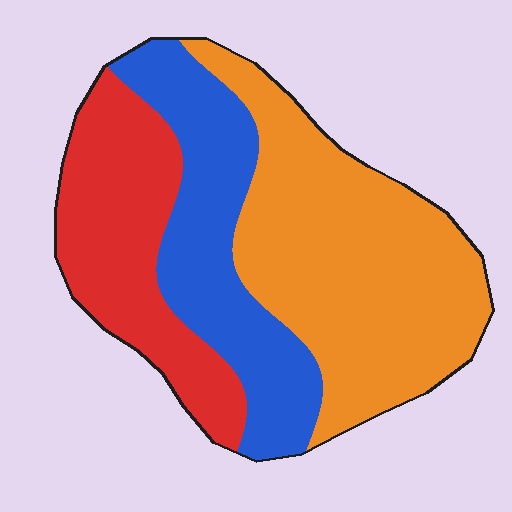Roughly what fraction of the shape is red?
Red takes up about one quarter (1/4) of the shape.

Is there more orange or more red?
Orange.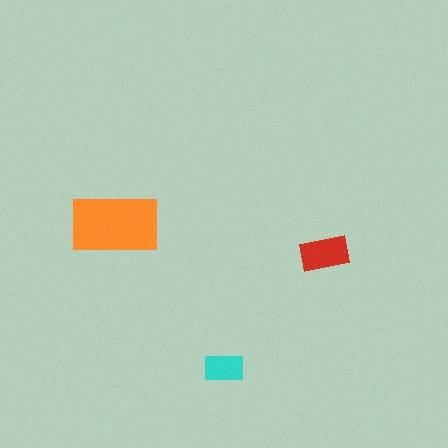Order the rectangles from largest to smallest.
the orange one, the red one, the cyan one.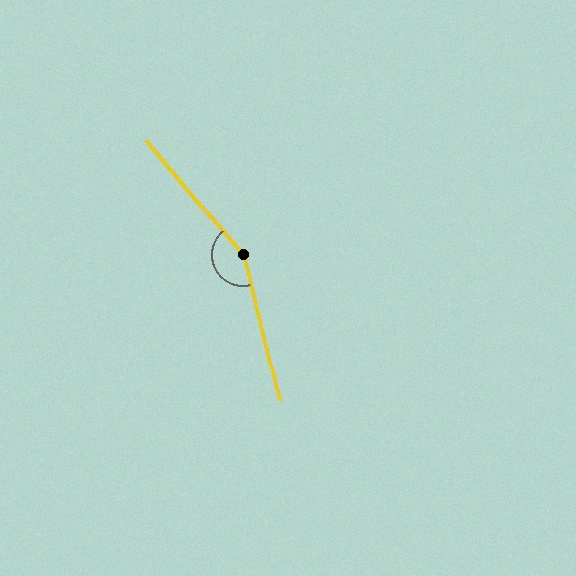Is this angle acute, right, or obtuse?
It is obtuse.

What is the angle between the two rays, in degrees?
Approximately 154 degrees.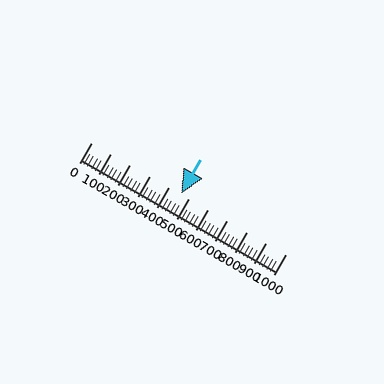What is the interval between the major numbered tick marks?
The major tick marks are spaced 100 units apart.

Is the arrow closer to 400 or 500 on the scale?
The arrow is closer to 500.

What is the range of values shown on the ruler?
The ruler shows values from 0 to 1000.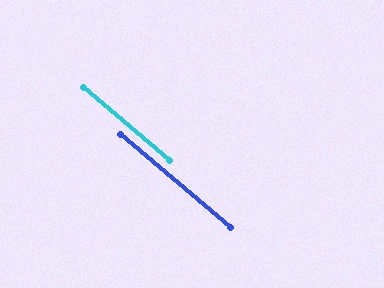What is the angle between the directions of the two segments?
Approximately 0 degrees.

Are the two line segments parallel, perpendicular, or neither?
Parallel — their directions differ by only 0.2°.